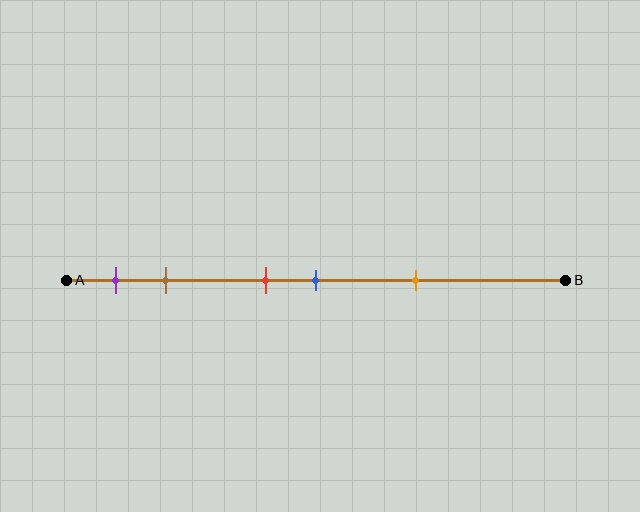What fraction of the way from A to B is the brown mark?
The brown mark is approximately 20% (0.2) of the way from A to B.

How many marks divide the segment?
There are 5 marks dividing the segment.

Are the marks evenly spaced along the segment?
No, the marks are not evenly spaced.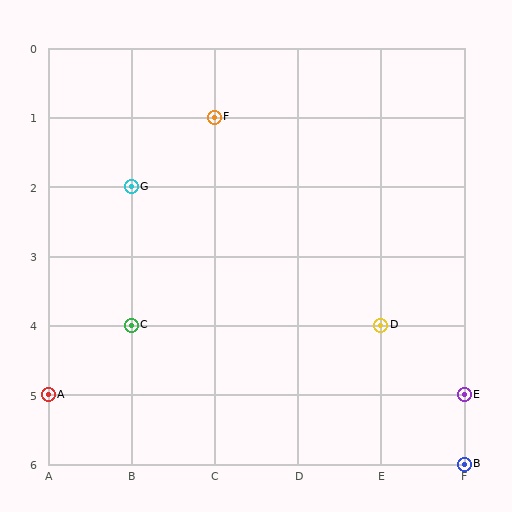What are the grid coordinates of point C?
Point C is at grid coordinates (B, 4).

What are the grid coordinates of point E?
Point E is at grid coordinates (F, 5).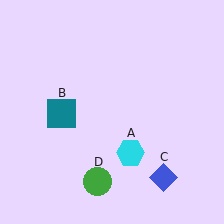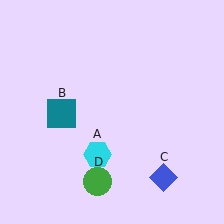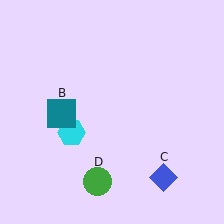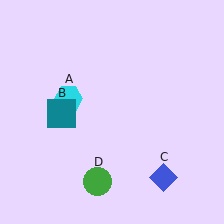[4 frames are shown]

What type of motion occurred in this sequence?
The cyan hexagon (object A) rotated clockwise around the center of the scene.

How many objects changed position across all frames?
1 object changed position: cyan hexagon (object A).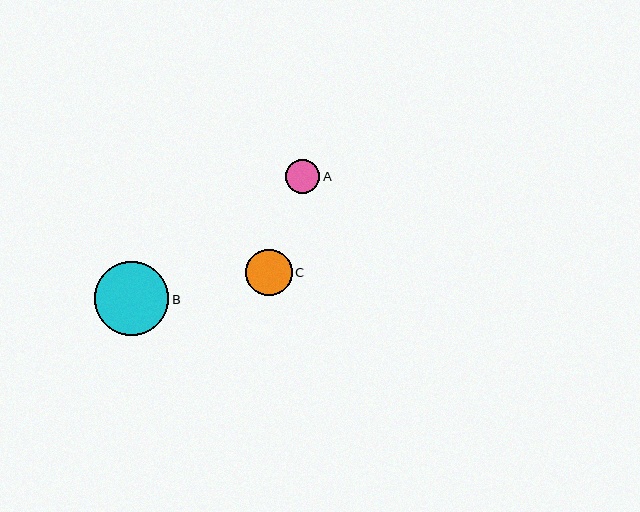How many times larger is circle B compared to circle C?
Circle B is approximately 1.6 times the size of circle C.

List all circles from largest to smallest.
From largest to smallest: B, C, A.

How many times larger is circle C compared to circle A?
Circle C is approximately 1.4 times the size of circle A.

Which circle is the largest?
Circle B is the largest with a size of approximately 74 pixels.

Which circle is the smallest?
Circle A is the smallest with a size of approximately 34 pixels.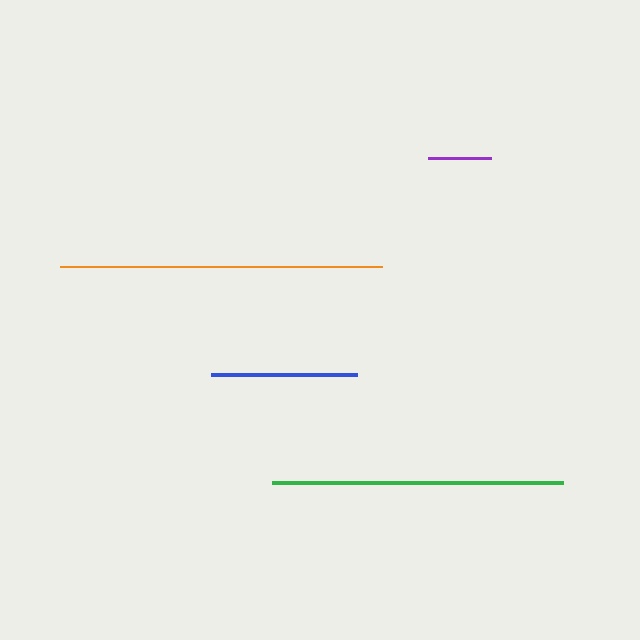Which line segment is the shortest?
The purple line is the shortest at approximately 63 pixels.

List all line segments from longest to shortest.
From longest to shortest: orange, green, blue, purple.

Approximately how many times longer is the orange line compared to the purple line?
The orange line is approximately 5.1 times the length of the purple line.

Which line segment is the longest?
The orange line is the longest at approximately 322 pixels.